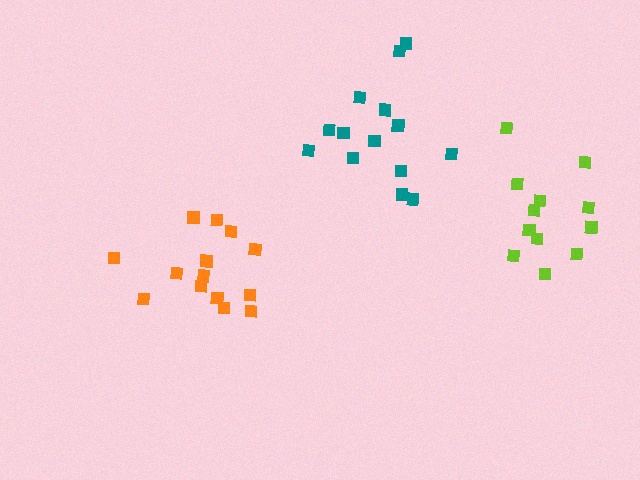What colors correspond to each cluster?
The clusters are colored: teal, orange, lime.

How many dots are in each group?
Group 1: 14 dots, Group 2: 14 dots, Group 3: 12 dots (40 total).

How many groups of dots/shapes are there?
There are 3 groups.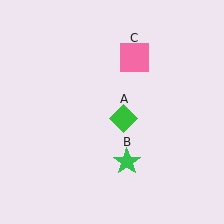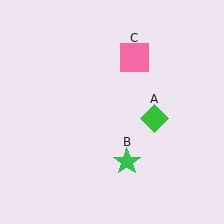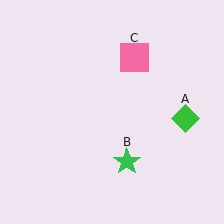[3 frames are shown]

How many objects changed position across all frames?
1 object changed position: green diamond (object A).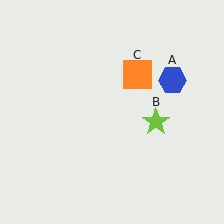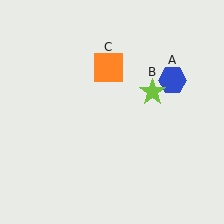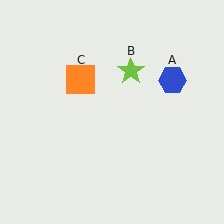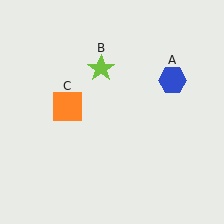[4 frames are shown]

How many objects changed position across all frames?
2 objects changed position: lime star (object B), orange square (object C).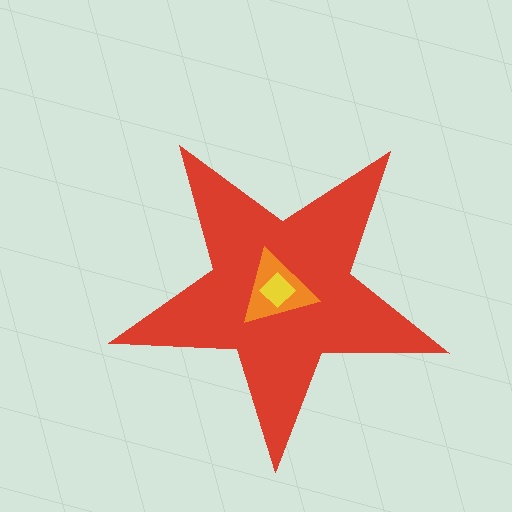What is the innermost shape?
The yellow diamond.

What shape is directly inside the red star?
The orange triangle.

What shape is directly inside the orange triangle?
The yellow diamond.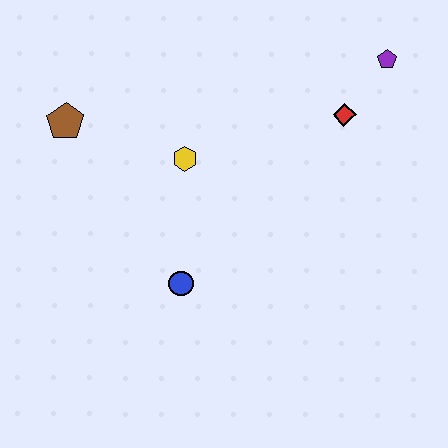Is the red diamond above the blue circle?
Yes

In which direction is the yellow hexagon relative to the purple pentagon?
The yellow hexagon is to the left of the purple pentagon.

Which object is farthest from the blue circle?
The purple pentagon is farthest from the blue circle.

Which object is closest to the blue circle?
The yellow hexagon is closest to the blue circle.